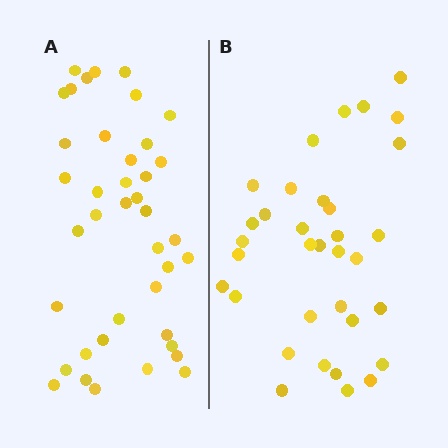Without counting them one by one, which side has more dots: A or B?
Region A (the left region) has more dots.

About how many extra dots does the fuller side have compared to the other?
Region A has about 6 more dots than region B.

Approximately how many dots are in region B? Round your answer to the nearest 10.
About 30 dots. (The exact count is 34, which rounds to 30.)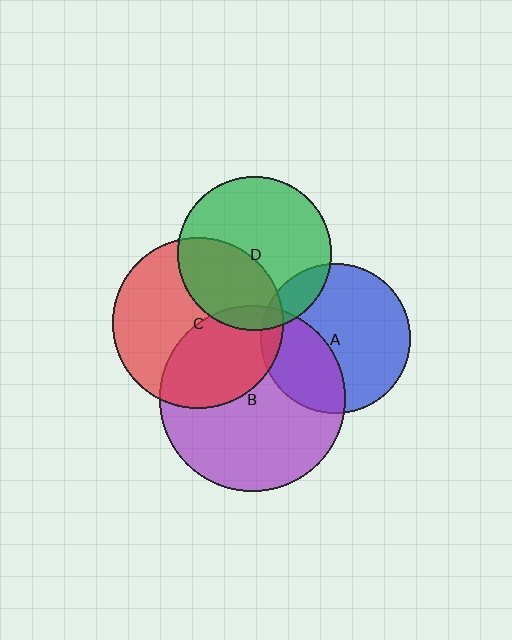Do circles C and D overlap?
Yes.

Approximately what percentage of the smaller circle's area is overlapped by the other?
Approximately 35%.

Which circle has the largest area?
Circle B (purple).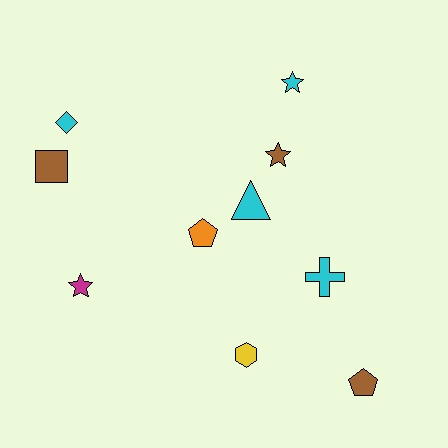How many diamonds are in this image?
There is 1 diamond.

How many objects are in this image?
There are 10 objects.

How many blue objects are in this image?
There are no blue objects.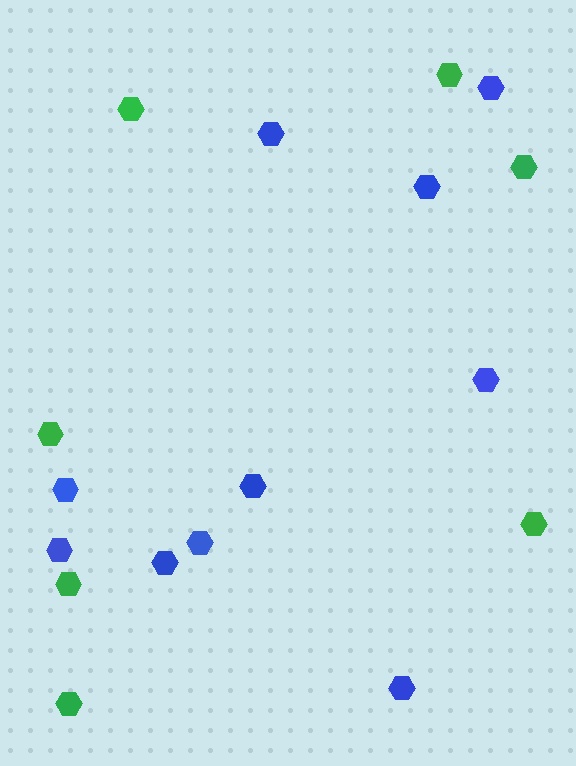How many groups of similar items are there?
There are 2 groups: one group of blue hexagons (10) and one group of green hexagons (7).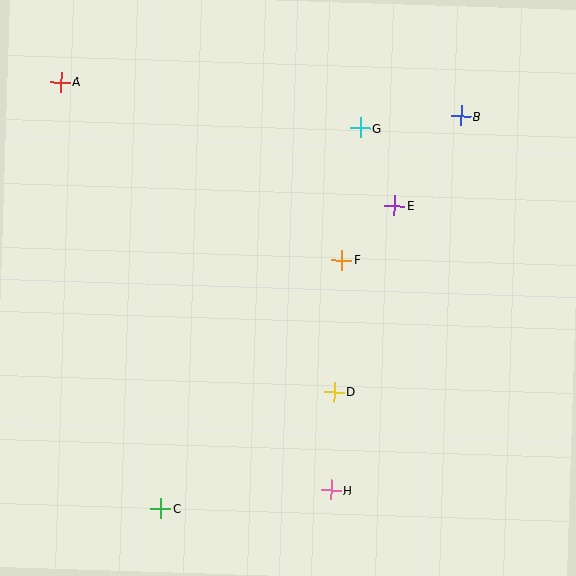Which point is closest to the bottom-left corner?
Point C is closest to the bottom-left corner.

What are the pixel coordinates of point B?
Point B is at (461, 116).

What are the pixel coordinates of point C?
Point C is at (161, 508).